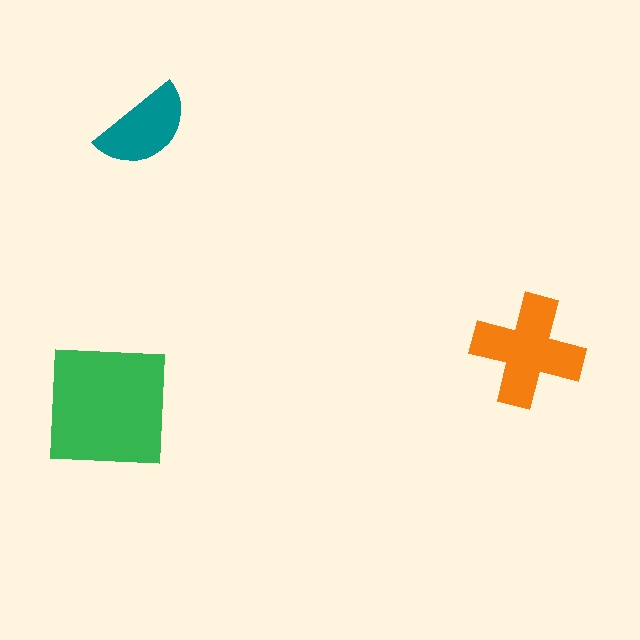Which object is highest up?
The teal semicircle is topmost.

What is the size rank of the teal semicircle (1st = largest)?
3rd.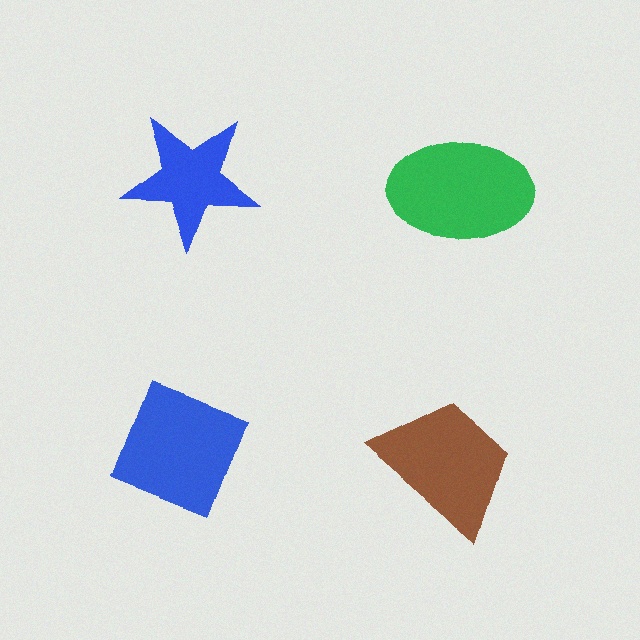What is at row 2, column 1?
A blue diamond.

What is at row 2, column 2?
A brown trapezoid.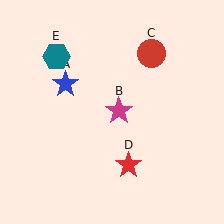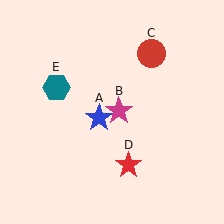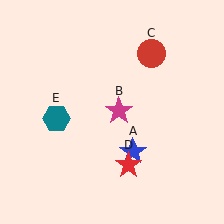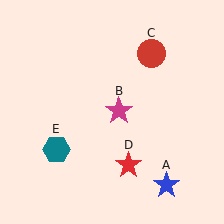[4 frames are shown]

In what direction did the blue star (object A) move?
The blue star (object A) moved down and to the right.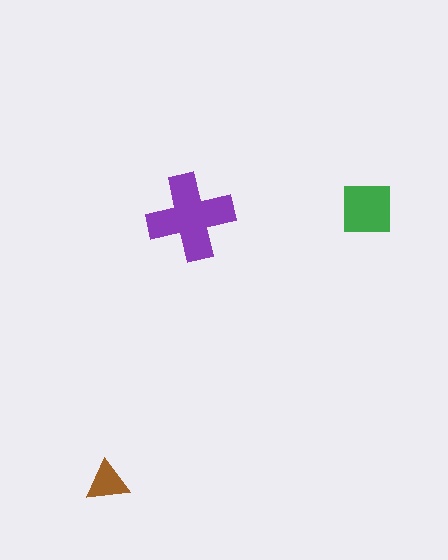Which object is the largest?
The purple cross.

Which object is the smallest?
The brown triangle.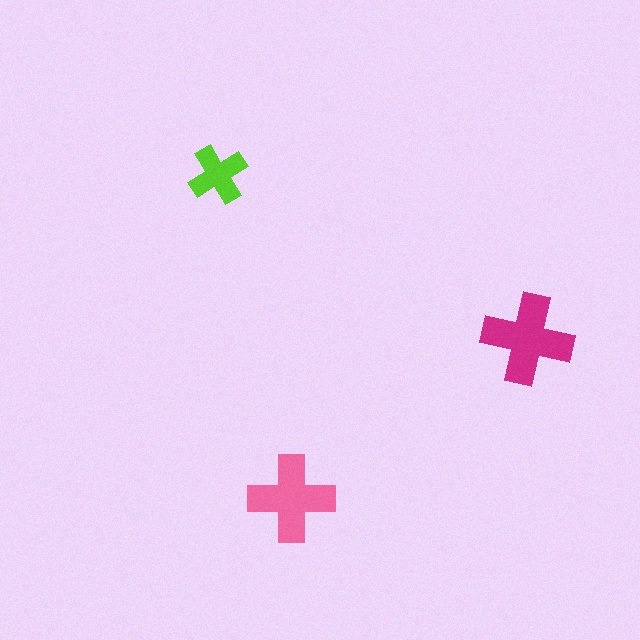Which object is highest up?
The lime cross is topmost.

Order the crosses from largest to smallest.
the magenta one, the pink one, the lime one.